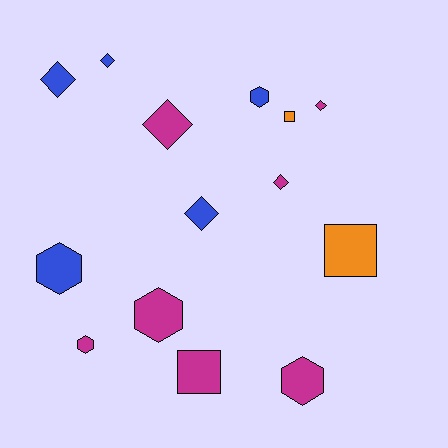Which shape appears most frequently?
Diamond, with 6 objects.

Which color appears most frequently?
Magenta, with 7 objects.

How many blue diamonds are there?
There are 3 blue diamonds.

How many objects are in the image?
There are 14 objects.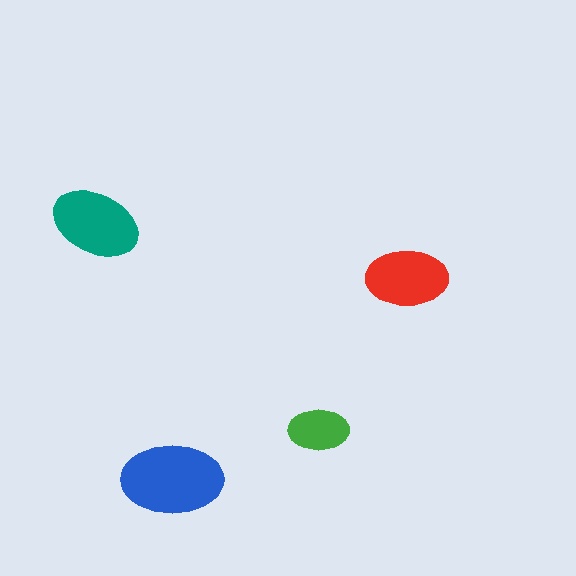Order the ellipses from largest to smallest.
the blue one, the teal one, the red one, the green one.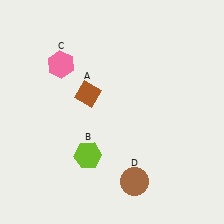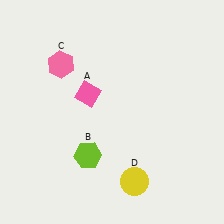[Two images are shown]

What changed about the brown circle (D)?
In Image 1, D is brown. In Image 2, it changed to yellow.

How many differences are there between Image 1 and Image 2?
There are 2 differences between the two images.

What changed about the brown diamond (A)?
In Image 1, A is brown. In Image 2, it changed to pink.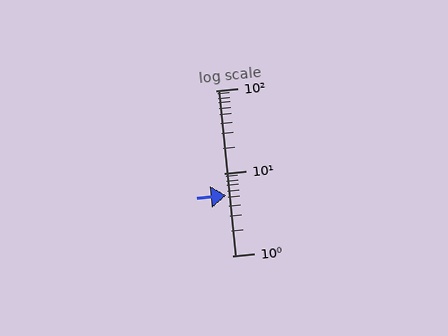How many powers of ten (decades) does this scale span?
The scale spans 2 decades, from 1 to 100.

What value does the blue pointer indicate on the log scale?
The pointer indicates approximately 5.4.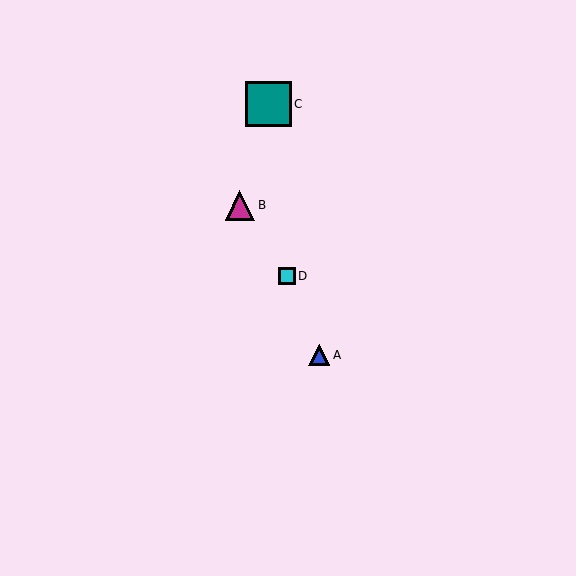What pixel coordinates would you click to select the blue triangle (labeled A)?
Click at (319, 355) to select the blue triangle A.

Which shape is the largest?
The teal square (labeled C) is the largest.